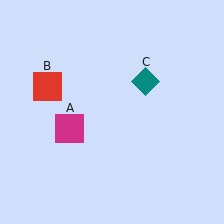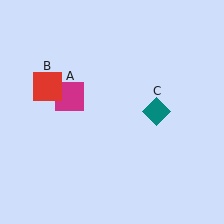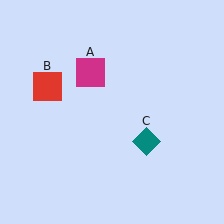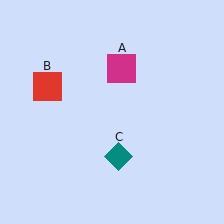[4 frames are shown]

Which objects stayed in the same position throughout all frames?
Red square (object B) remained stationary.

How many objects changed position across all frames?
2 objects changed position: magenta square (object A), teal diamond (object C).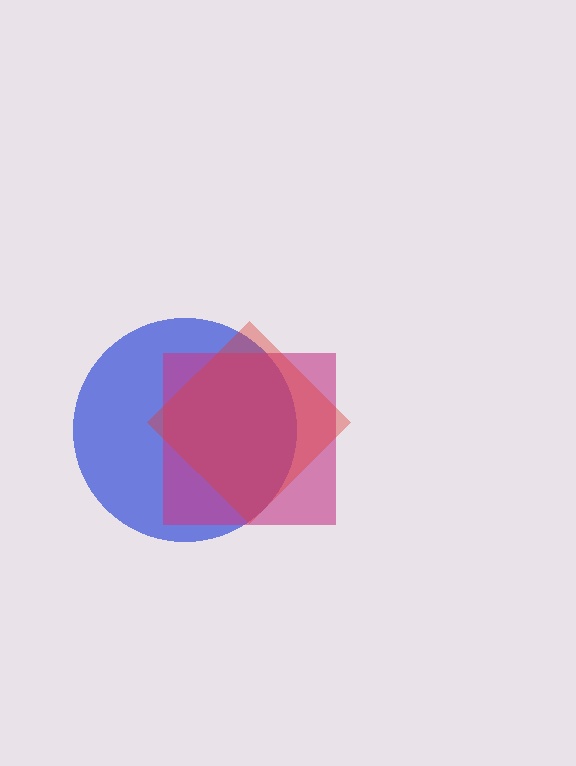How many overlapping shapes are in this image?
There are 3 overlapping shapes in the image.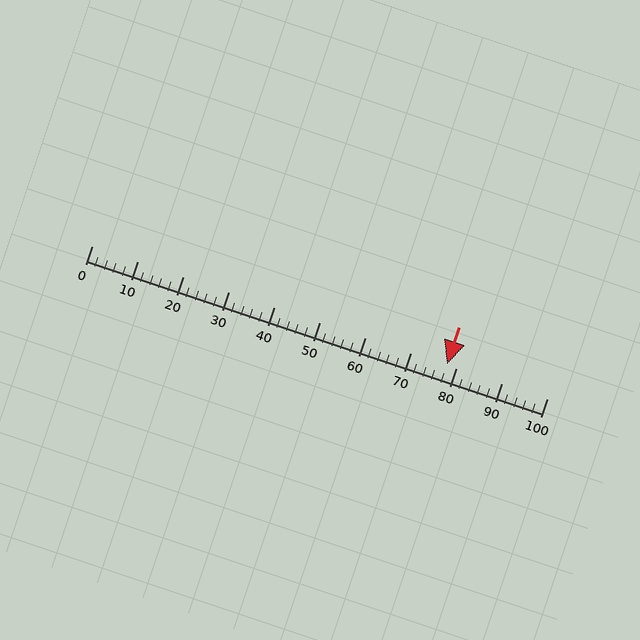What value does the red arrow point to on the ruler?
The red arrow points to approximately 78.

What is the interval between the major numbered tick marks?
The major tick marks are spaced 10 units apart.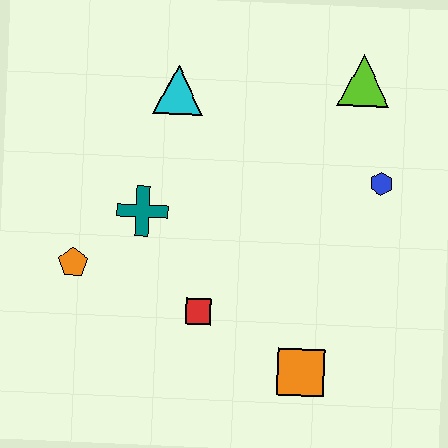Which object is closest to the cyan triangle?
The teal cross is closest to the cyan triangle.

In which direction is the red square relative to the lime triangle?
The red square is below the lime triangle.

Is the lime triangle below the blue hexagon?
No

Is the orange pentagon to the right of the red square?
No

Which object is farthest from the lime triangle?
The orange pentagon is farthest from the lime triangle.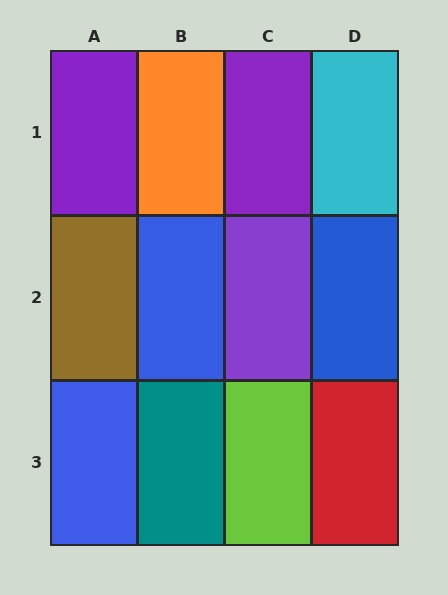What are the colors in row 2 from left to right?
Brown, blue, purple, blue.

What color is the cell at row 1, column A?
Purple.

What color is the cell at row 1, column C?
Purple.